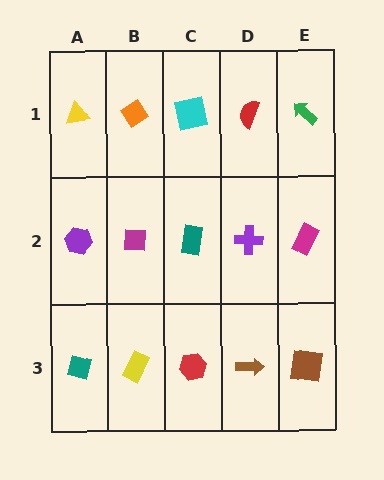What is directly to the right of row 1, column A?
An orange diamond.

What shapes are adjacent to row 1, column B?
A magenta square (row 2, column B), a yellow triangle (row 1, column A), a cyan square (row 1, column C).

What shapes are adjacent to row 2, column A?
A yellow triangle (row 1, column A), a teal square (row 3, column A), a magenta square (row 2, column B).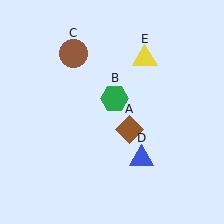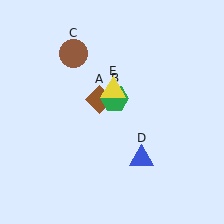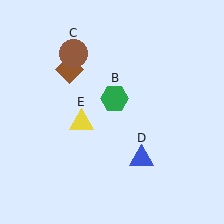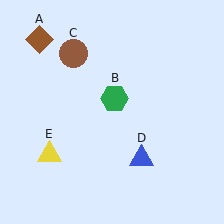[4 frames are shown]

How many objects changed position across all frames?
2 objects changed position: brown diamond (object A), yellow triangle (object E).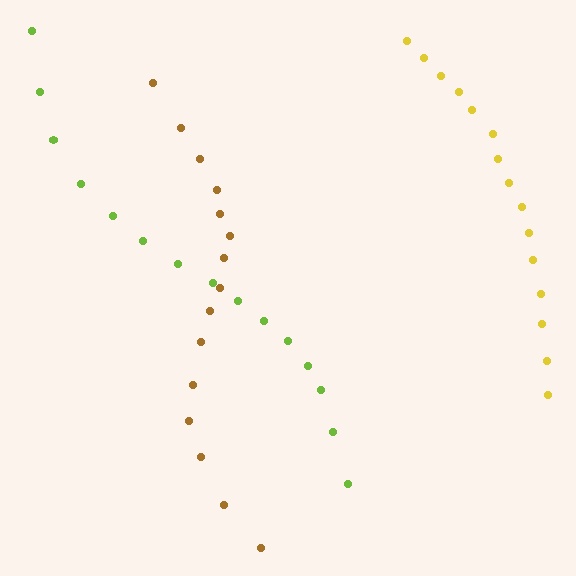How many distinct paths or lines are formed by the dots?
There are 3 distinct paths.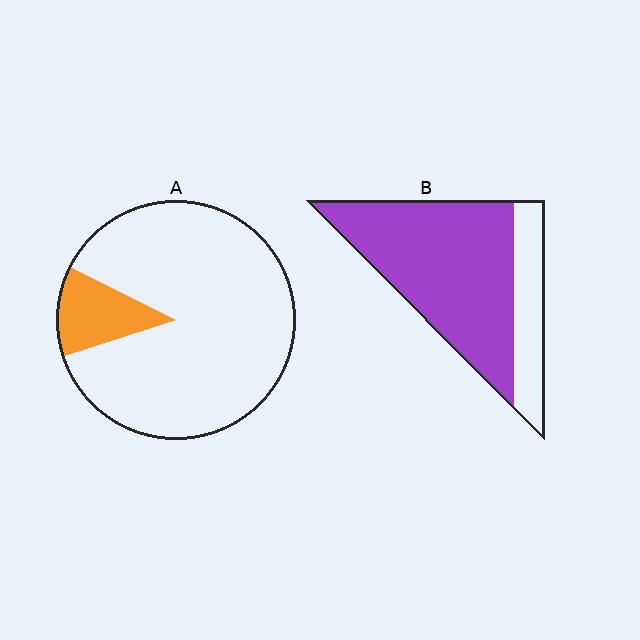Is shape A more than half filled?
No.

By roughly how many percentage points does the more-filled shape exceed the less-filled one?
By roughly 65 percentage points (B over A).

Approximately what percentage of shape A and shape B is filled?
A is approximately 10% and B is approximately 75%.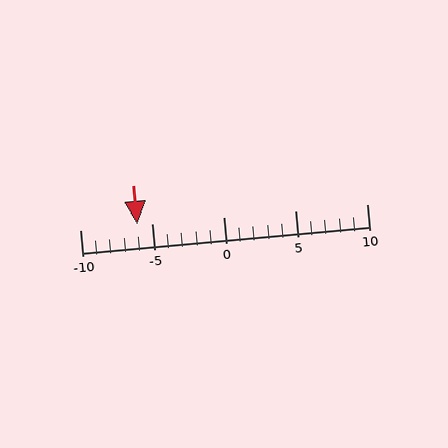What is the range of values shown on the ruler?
The ruler shows values from -10 to 10.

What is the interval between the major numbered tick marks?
The major tick marks are spaced 5 units apart.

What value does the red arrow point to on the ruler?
The red arrow points to approximately -6.